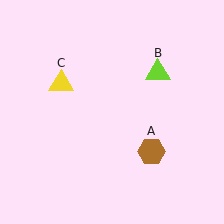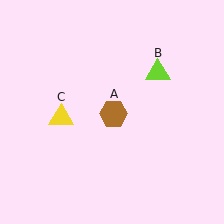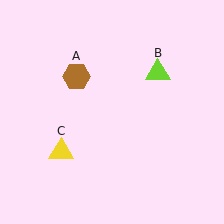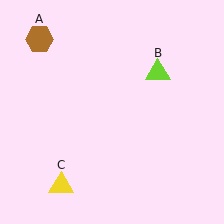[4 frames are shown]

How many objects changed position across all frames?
2 objects changed position: brown hexagon (object A), yellow triangle (object C).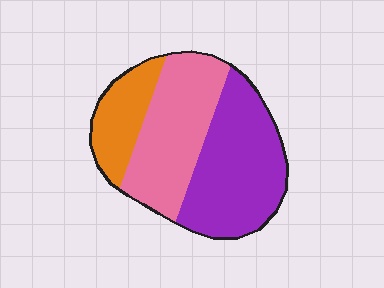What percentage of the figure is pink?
Pink covers 37% of the figure.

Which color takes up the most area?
Purple, at roughly 45%.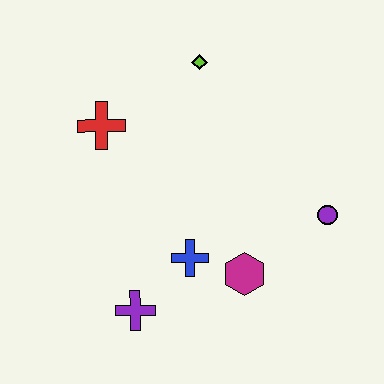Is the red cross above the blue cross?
Yes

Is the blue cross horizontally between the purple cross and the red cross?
No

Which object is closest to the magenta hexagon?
The blue cross is closest to the magenta hexagon.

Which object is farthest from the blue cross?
The lime diamond is farthest from the blue cross.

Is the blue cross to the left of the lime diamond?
Yes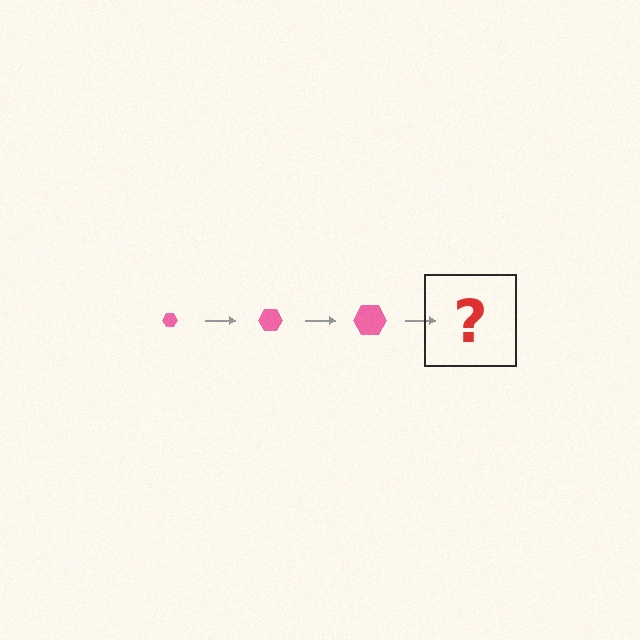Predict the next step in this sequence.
The next step is a pink hexagon, larger than the previous one.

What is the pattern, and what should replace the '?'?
The pattern is that the hexagon gets progressively larger each step. The '?' should be a pink hexagon, larger than the previous one.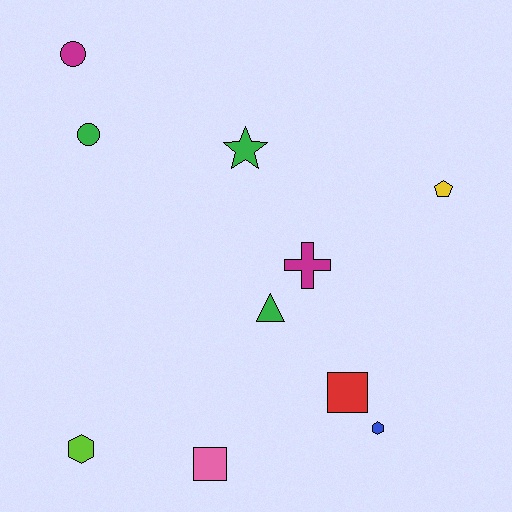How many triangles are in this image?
There is 1 triangle.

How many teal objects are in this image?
There are no teal objects.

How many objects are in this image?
There are 10 objects.